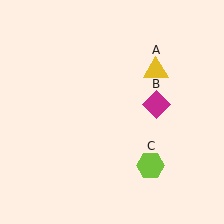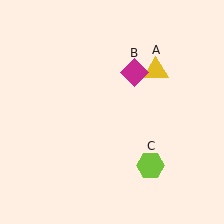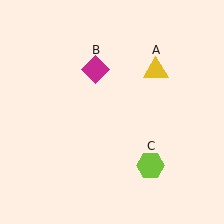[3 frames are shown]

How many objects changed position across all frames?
1 object changed position: magenta diamond (object B).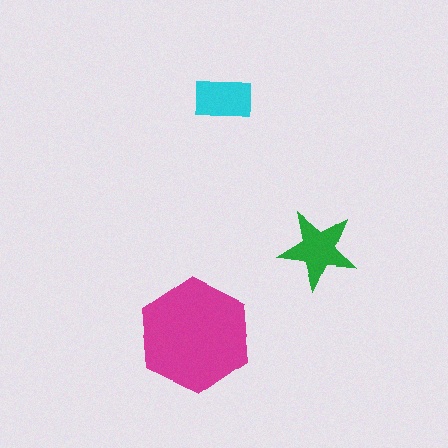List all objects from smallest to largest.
The cyan rectangle, the green star, the magenta hexagon.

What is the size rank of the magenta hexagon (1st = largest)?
1st.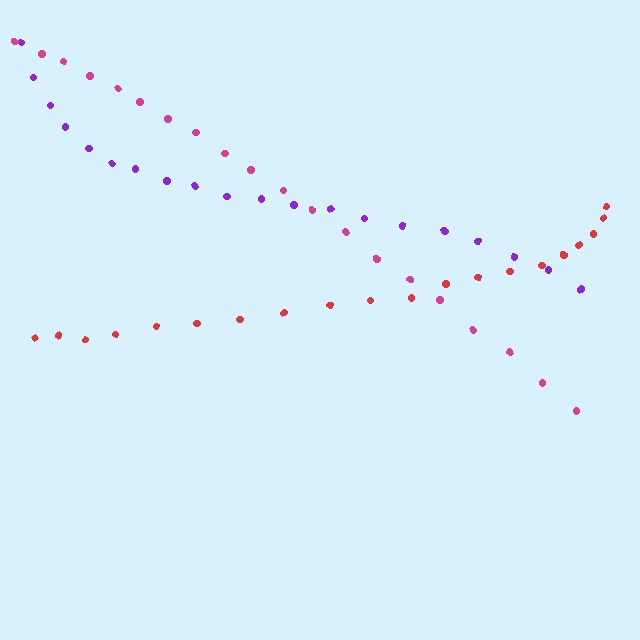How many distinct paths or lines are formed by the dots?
There are 3 distinct paths.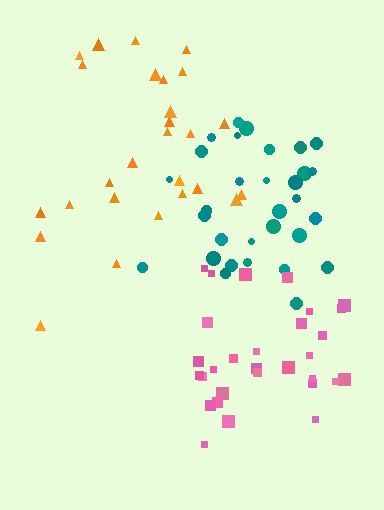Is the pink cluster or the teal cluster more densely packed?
Pink.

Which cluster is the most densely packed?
Pink.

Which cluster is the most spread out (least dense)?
Orange.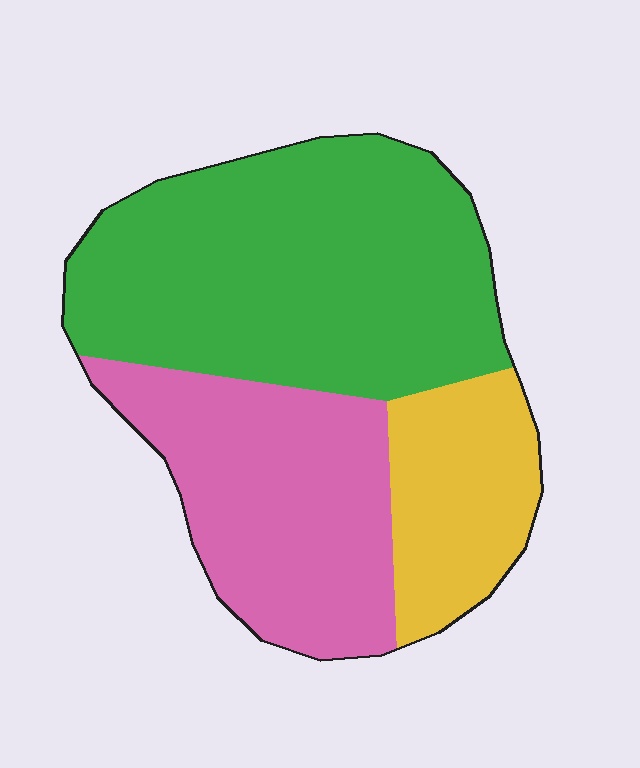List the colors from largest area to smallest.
From largest to smallest: green, pink, yellow.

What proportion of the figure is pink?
Pink covers around 30% of the figure.